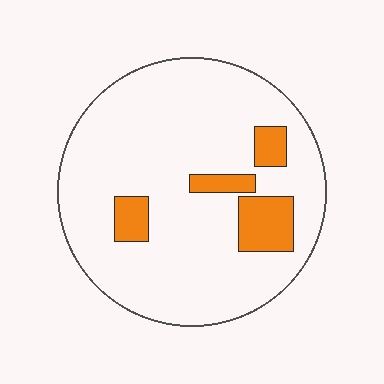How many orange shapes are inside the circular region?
4.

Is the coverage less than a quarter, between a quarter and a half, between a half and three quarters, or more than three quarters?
Less than a quarter.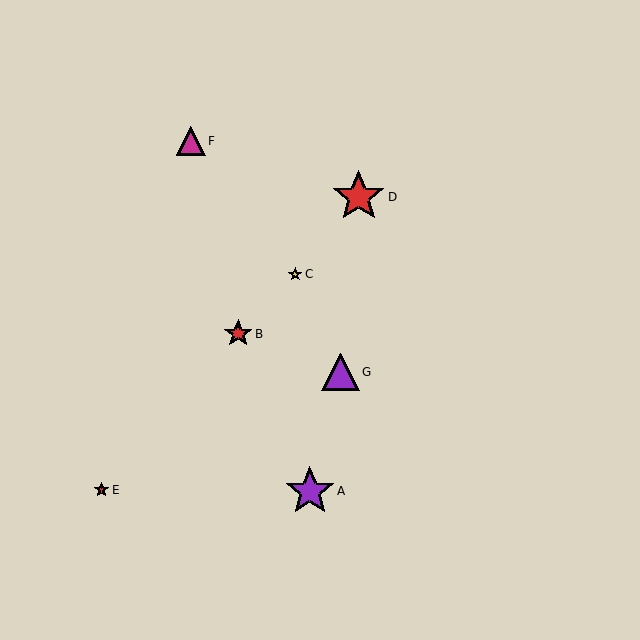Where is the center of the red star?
The center of the red star is at (238, 334).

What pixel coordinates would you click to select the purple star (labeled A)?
Click at (310, 491) to select the purple star A.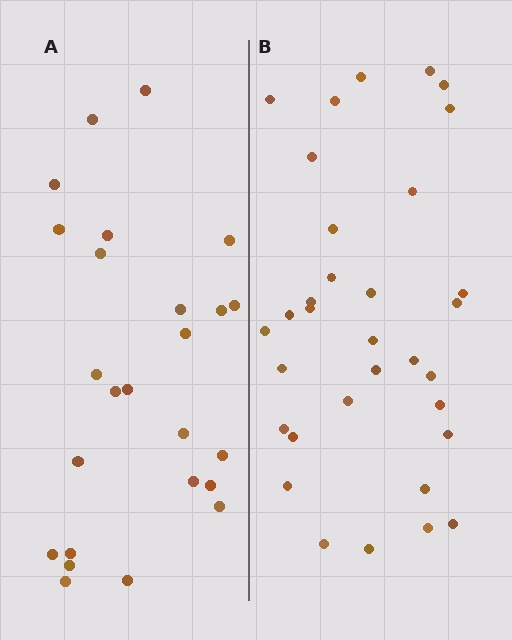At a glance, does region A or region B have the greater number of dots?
Region B (the right region) has more dots.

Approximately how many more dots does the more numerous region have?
Region B has roughly 8 or so more dots than region A.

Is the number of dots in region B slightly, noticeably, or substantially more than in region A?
Region B has noticeably more, but not dramatically so. The ratio is roughly 1.3 to 1.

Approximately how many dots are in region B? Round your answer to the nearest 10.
About 30 dots. (The exact count is 33, which rounds to 30.)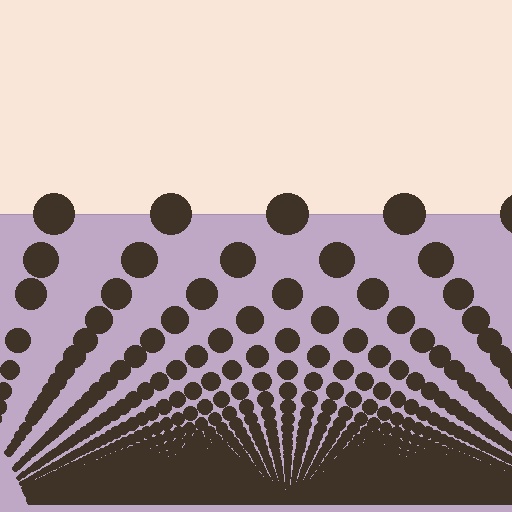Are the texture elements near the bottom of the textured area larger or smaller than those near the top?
Smaller. The gradient is inverted — elements near the bottom are smaller and denser.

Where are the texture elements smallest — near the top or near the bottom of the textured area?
Near the bottom.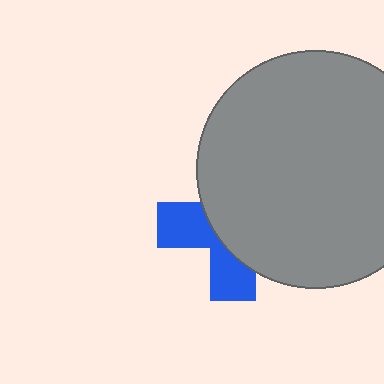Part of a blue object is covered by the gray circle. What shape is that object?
It is a cross.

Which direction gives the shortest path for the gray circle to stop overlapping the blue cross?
Moving right gives the shortest separation.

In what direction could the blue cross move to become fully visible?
The blue cross could move left. That would shift it out from behind the gray circle entirely.